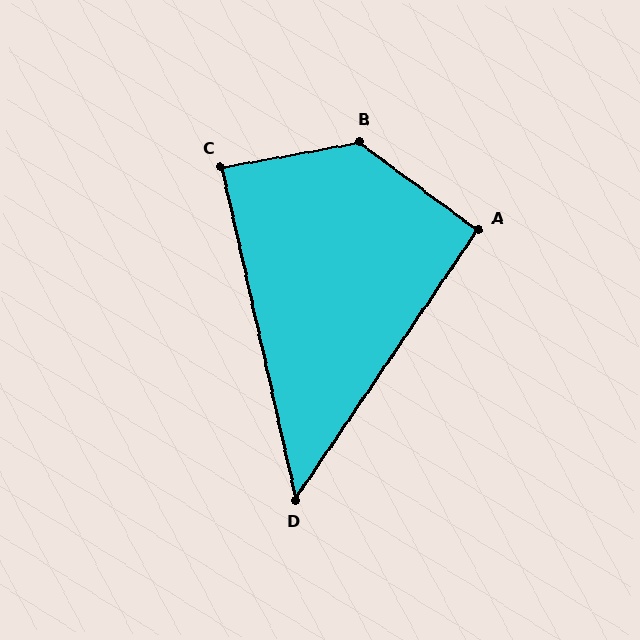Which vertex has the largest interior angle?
B, at approximately 133 degrees.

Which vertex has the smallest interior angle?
D, at approximately 47 degrees.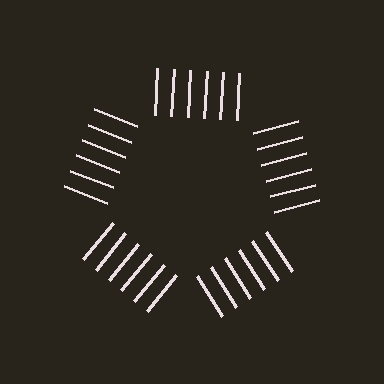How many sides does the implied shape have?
5 sides — the line-ends trace a pentagon.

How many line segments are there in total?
30 — 6 along each of the 5 edges.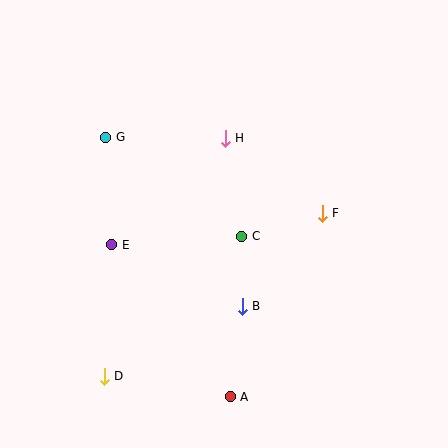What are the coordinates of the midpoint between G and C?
The midpoint between G and C is at (174, 187).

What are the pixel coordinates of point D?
Point D is at (104, 376).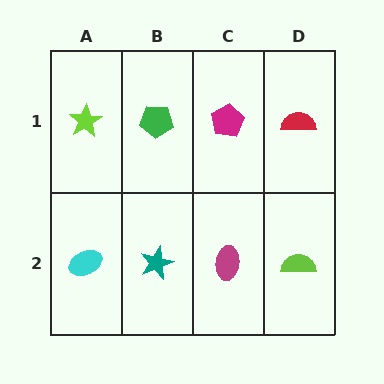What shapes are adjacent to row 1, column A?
A cyan ellipse (row 2, column A), a green pentagon (row 1, column B).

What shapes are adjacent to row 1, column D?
A lime semicircle (row 2, column D), a magenta pentagon (row 1, column C).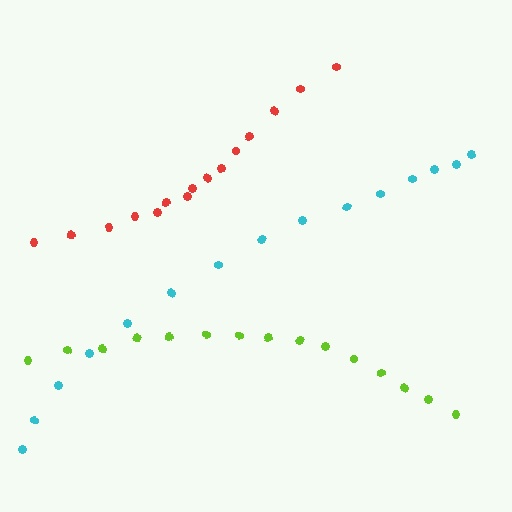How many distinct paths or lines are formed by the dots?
There are 3 distinct paths.